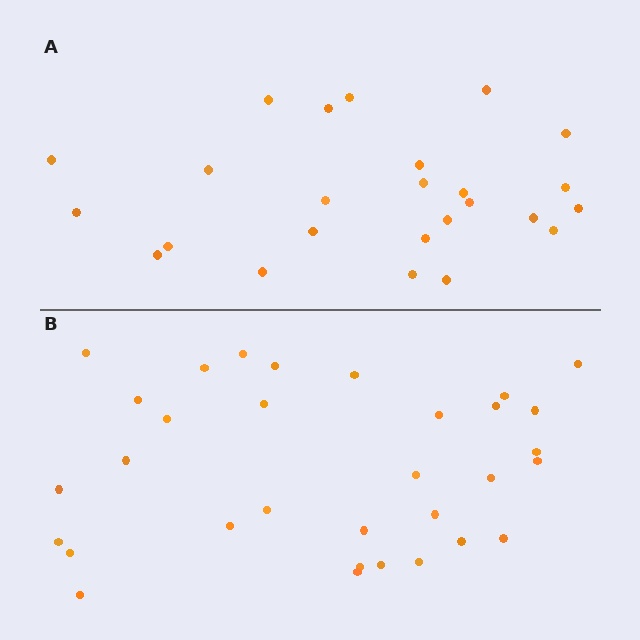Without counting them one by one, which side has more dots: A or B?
Region B (the bottom region) has more dots.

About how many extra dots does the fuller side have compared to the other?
Region B has roughly 8 or so more dots than region A.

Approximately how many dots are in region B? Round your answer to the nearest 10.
About 30 dots. (The exact count is 32, which rounds to 30.)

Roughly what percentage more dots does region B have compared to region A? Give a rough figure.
About 30% more.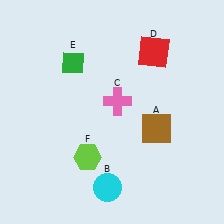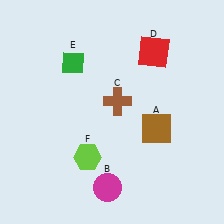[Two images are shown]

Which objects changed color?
B changed from cyan to magenta. C changed from pink to brown.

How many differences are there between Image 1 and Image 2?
There are 2 differences between the two images.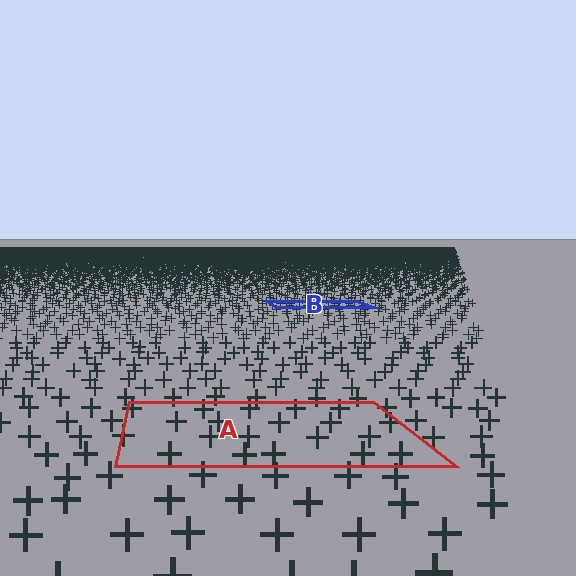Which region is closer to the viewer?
Region A is closer. The texture elements there are larger and more spread out.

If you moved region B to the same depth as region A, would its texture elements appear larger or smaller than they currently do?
They would appear larger. At a closer depth, the same texture elements are projected at a bigger on-screen size.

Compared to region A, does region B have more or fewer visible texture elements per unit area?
Region B has more texture elements per unit area — they are packed more densely because it is farther away.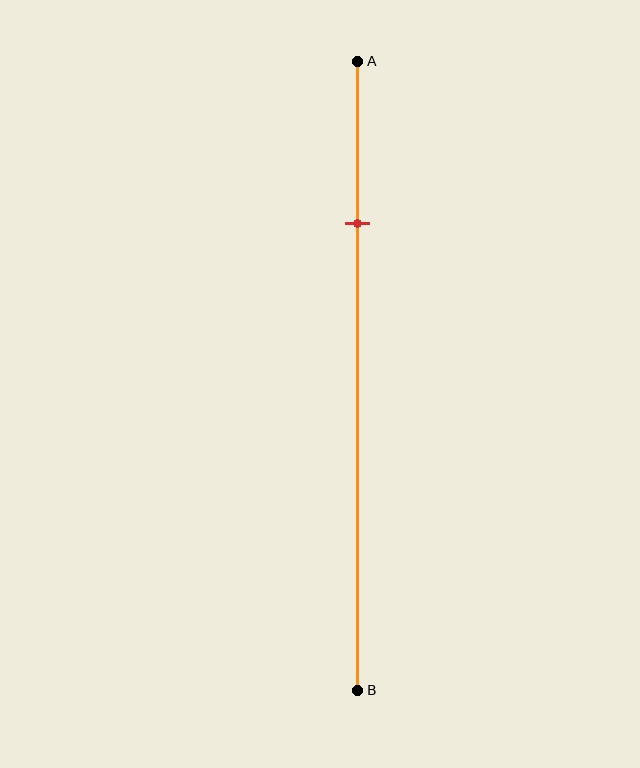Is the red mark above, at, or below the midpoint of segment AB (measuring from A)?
The red mark is above the midpoint of segment AB.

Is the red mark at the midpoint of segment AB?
No, the mark is at about 25% from A, not at the 50% midpoint.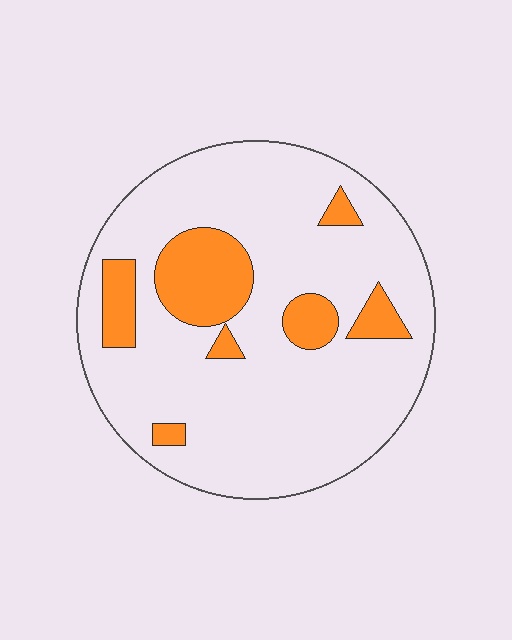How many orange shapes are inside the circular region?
7.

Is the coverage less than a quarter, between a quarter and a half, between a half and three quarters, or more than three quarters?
Less than a quarter.